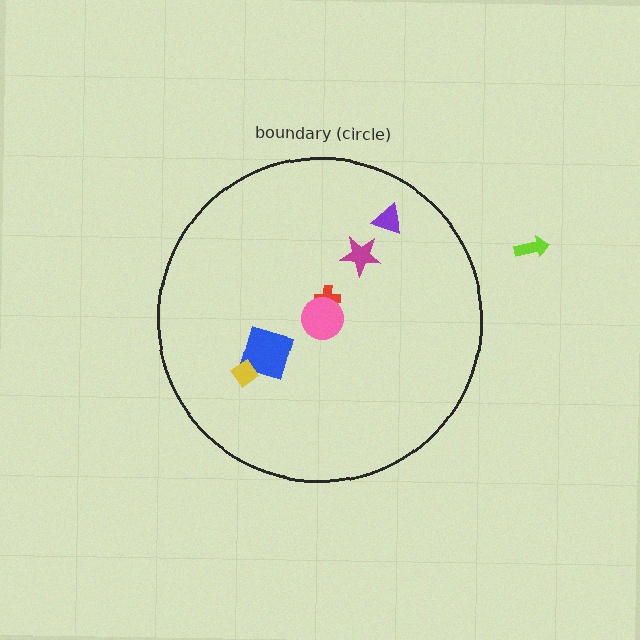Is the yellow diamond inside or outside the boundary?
Inside.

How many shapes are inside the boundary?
6 inside, 1 outside.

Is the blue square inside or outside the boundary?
Inside.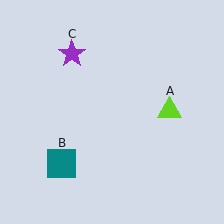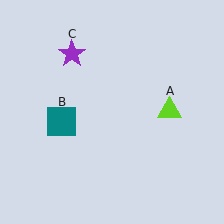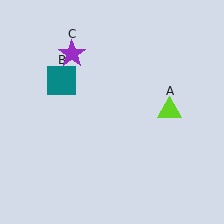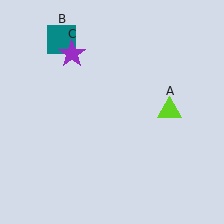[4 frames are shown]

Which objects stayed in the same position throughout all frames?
Lime triangle (object A) and purple star (object C) remained stationary.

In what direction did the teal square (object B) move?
The teal square (object B) moved up.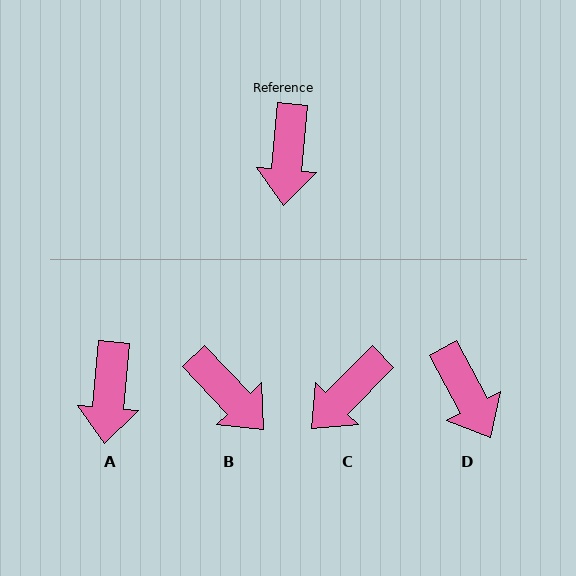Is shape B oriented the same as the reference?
No, it is off by about 48 degrees.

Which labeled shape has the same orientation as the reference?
A.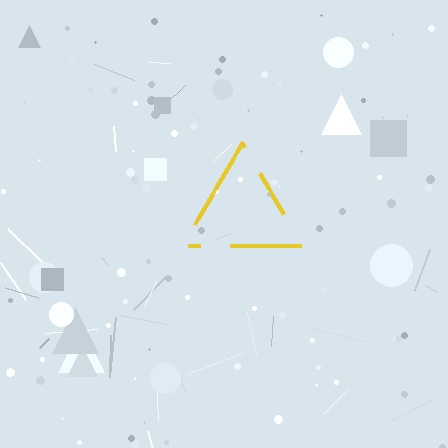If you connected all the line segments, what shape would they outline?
They would outline a triangle.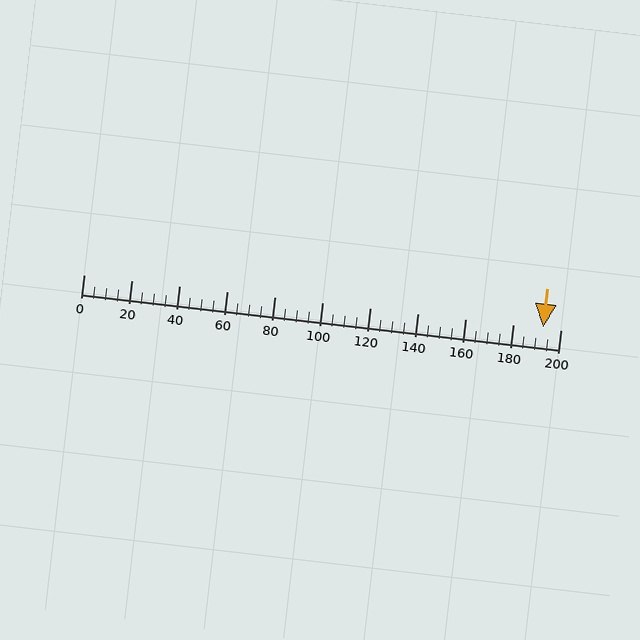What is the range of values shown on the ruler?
The ruler shows values from 0 to 200.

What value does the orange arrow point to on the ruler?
The orange arrow points to approximately 193.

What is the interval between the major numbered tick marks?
The major tick marks are spaced 20 units apart.